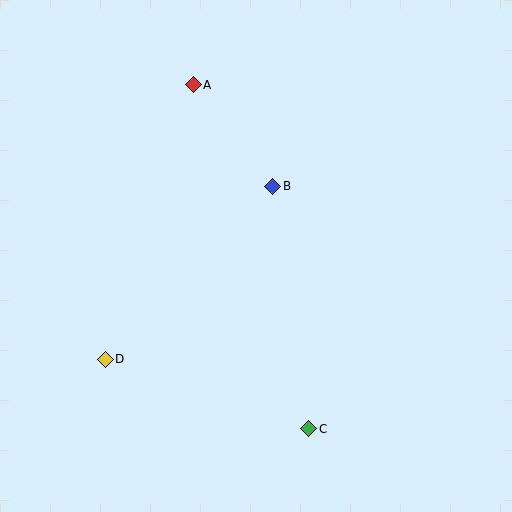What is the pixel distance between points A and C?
The distance between A and C is 363 pixels.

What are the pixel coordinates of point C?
Point C is at (308, 429).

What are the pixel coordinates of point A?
Point A is at (193, 85).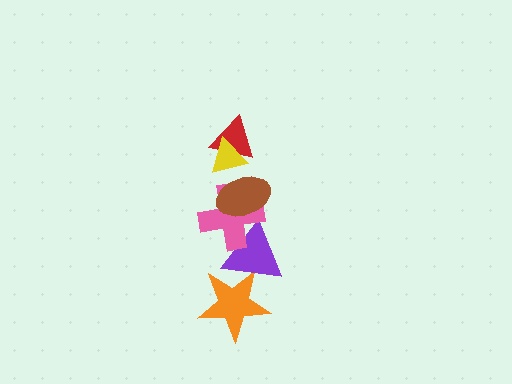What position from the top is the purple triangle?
The purple triangle is 5th from the top.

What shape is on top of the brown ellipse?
The red triangle is on top of the brown ellipse.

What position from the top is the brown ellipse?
The brown ellipse is 3rd from the top.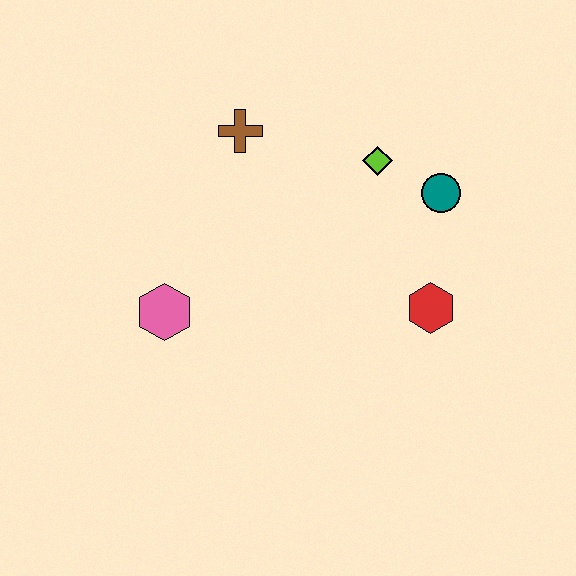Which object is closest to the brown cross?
The lime diamond is closest to the brown cross.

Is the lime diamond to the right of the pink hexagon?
Yes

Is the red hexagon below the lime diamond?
Yes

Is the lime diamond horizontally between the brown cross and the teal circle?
Yes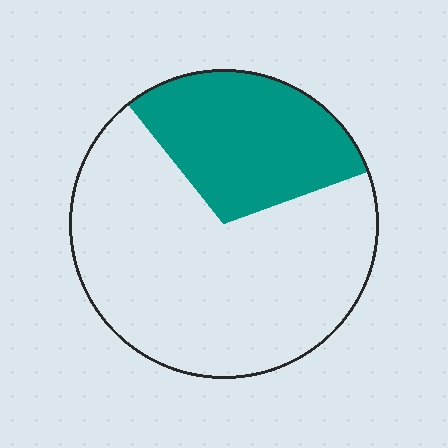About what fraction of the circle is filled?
About one third (1/3).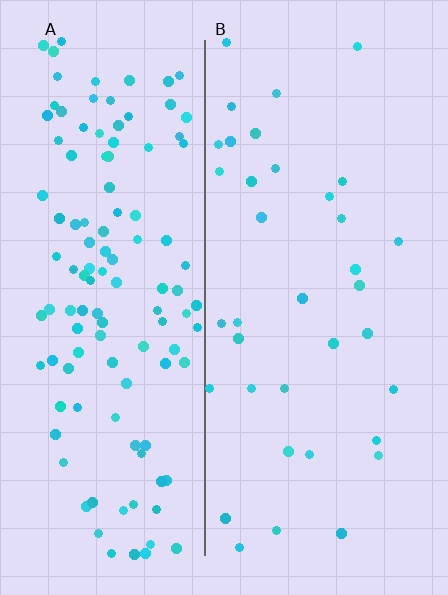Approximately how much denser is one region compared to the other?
Approximately 3.3× — region A over region B.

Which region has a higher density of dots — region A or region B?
A (the left).